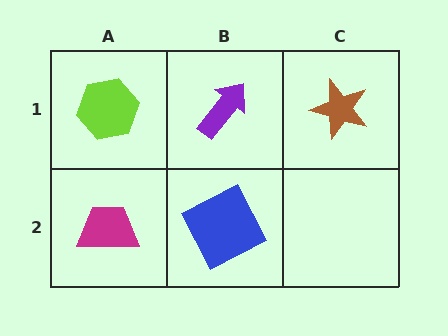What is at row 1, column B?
A purple arrow.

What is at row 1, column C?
A brown star.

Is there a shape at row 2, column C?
No, that cell is empty.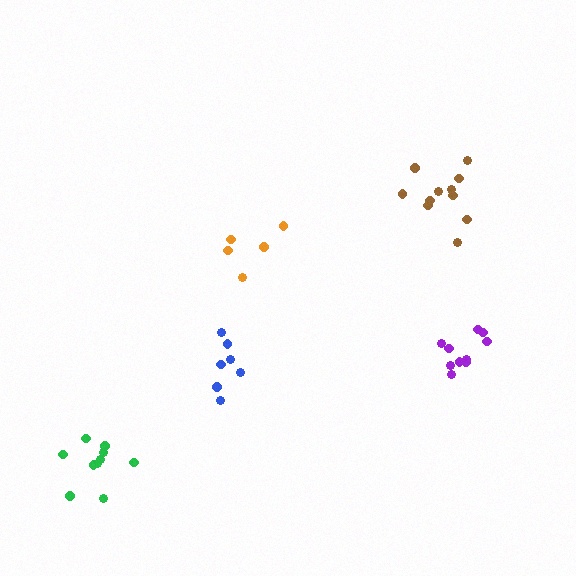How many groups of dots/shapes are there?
There are 5 groups.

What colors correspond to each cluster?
The clusters are colored: green, orange, brown, purple, blue.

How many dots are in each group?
Group 1: 10 dots, Group 2: 5 dots, Group 3: 11 dots, Group 4: 10 dots, Group 5: 7 dots (43 total).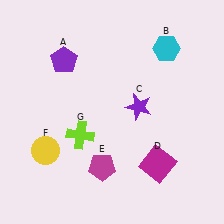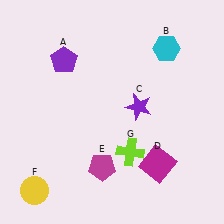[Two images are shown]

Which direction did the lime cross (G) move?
The lime cross (G) moved right.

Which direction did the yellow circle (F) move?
The yellow circle (F) moved down.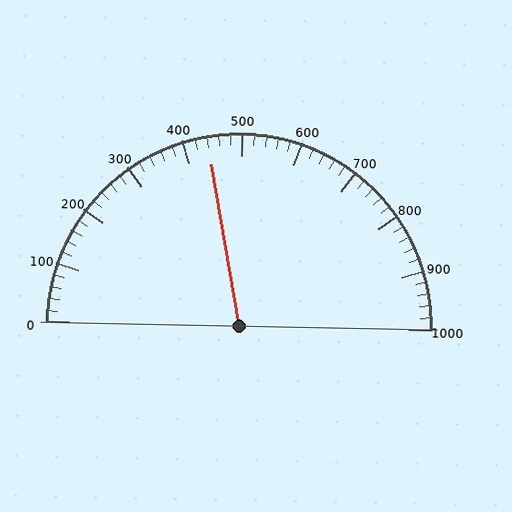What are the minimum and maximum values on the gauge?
The gauge ranges from 0 to 1000.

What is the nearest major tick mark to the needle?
The nearest major tick mark is 400.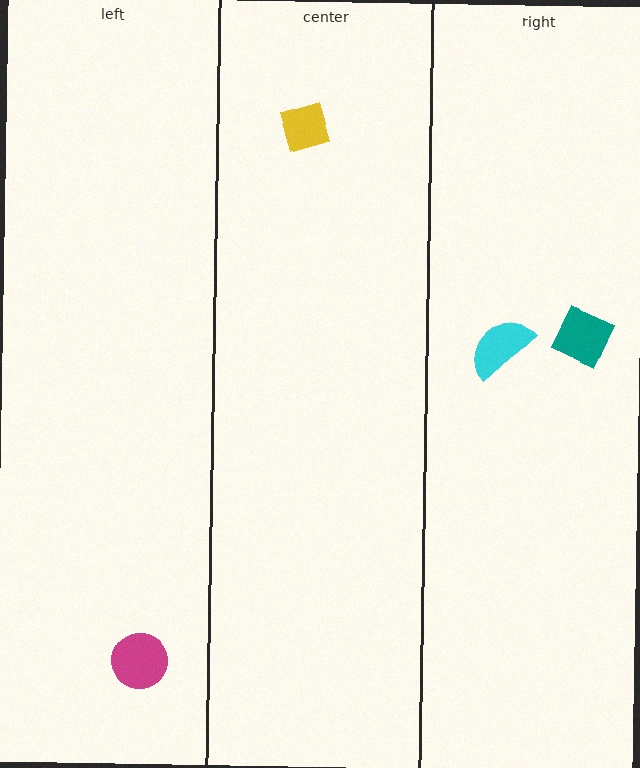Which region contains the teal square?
The right region.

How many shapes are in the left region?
1.